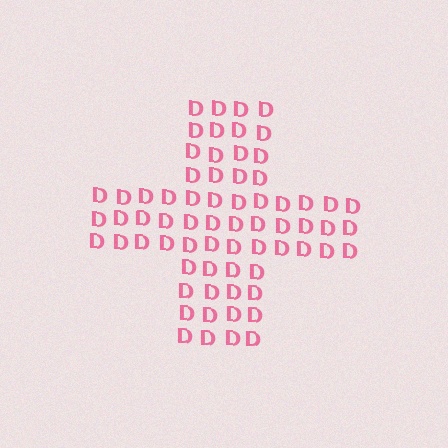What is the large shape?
The large shape is a cross.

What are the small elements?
The small elements are letter D's.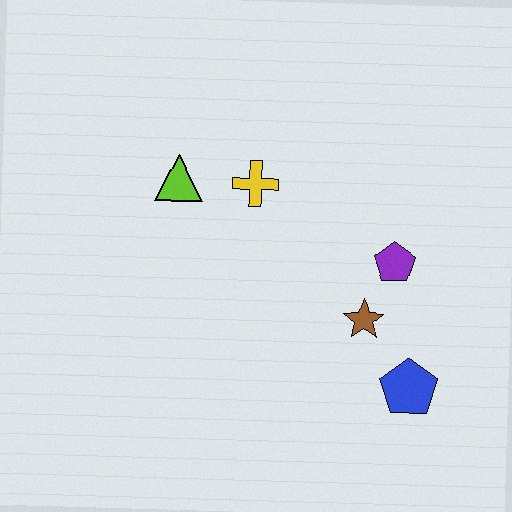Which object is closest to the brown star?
The purple pentagon is closest to the brown star.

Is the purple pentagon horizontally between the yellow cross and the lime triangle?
No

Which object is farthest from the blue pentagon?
The lime triangle is farthest from the blue pentagon.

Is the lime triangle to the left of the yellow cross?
Yes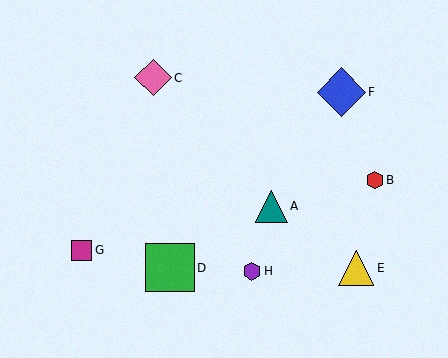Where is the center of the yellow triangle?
The center of the yellow triangle is at (356, 268).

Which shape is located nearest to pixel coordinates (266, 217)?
The teal triangle (labeled A) at (271, 206) is nearest to that location.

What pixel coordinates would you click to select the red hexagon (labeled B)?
Click at (375, 180) to select the red hexagon B.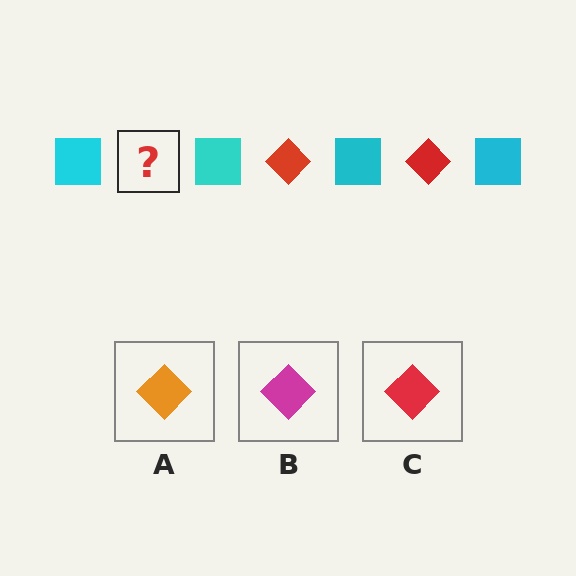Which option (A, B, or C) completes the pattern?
C.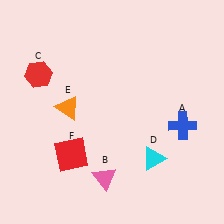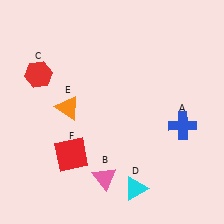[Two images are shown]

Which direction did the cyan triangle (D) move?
The cyan triangle (D) moved down.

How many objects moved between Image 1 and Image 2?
1 object moved between the two images.